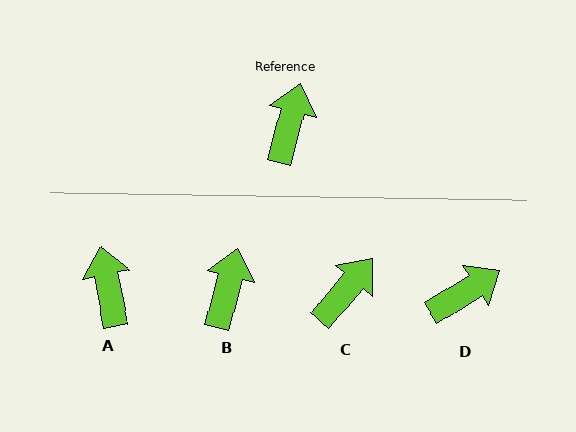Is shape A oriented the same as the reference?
No, it is off by about 26 degrees.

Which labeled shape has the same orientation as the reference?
B.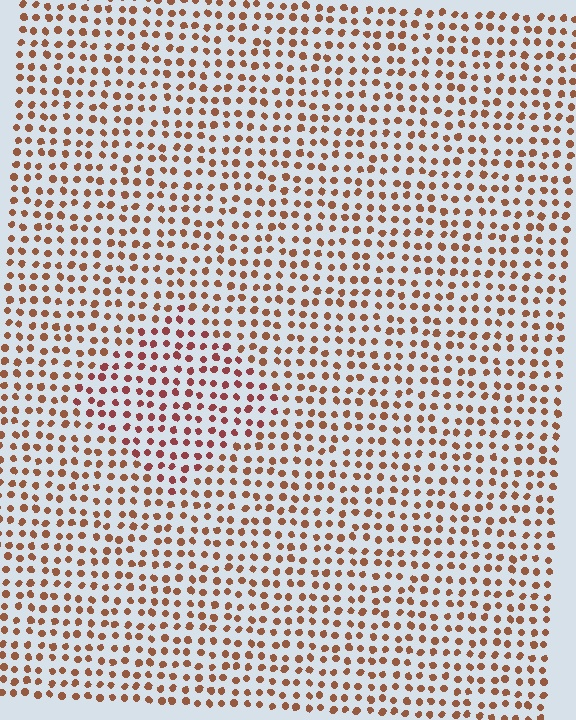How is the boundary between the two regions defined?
The boundary is defined purely by a slight shift in hue (about 23 degrees). Spacing, size, and orientation are identical on both sides.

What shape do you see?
I see a diamond.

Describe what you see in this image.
The image is filled with small brown elements in a uniform arrangement. A diamond-shaped region is visible where the elements are tinted to a slightly different hue, forming a subtle color boundary.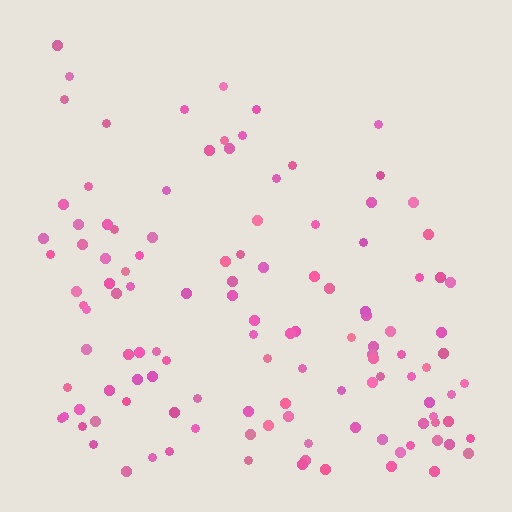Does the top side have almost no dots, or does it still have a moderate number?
Still a moderate number, just noticeably fewer than the bottom.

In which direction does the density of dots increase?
From top to bottom, with the bottom side densest.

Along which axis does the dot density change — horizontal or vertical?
Vertical.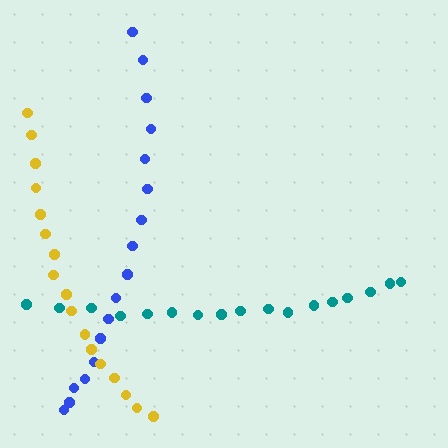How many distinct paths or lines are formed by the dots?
There are 3 distinct paths.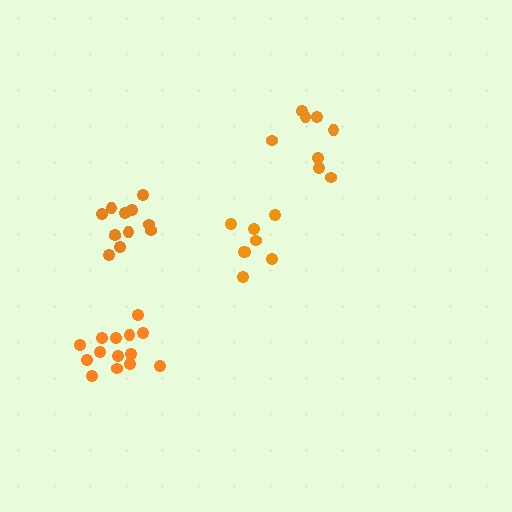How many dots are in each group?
Group 1: 12 dots, Group 2: 14 dots, Group 3: 8 dots, Group 4: 8 dots (42 total).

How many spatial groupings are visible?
There are 4 spatial groupings.